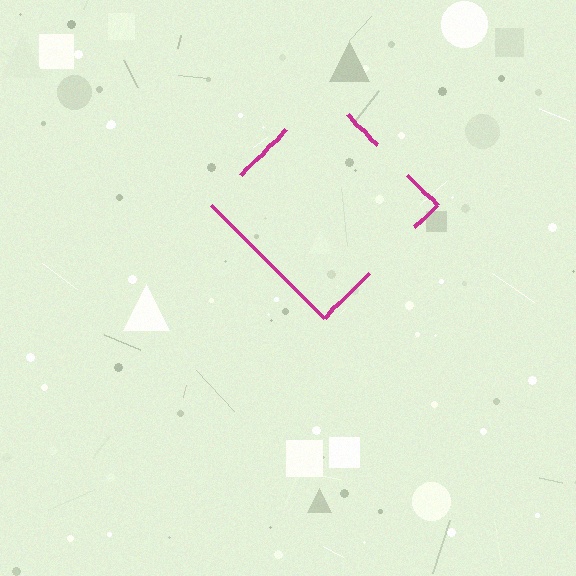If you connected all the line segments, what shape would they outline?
They would outline a diamond.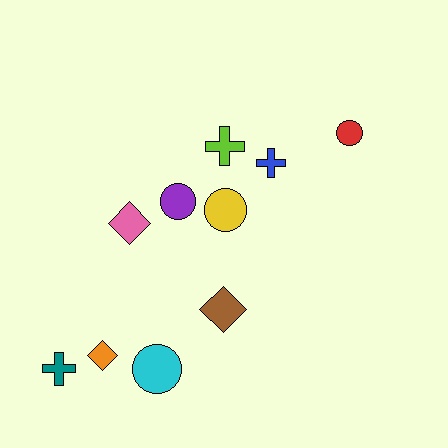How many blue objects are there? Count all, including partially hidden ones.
There is 1 blue object.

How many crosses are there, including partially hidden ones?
There are 3 crosses.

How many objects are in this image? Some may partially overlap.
There are 10 objects.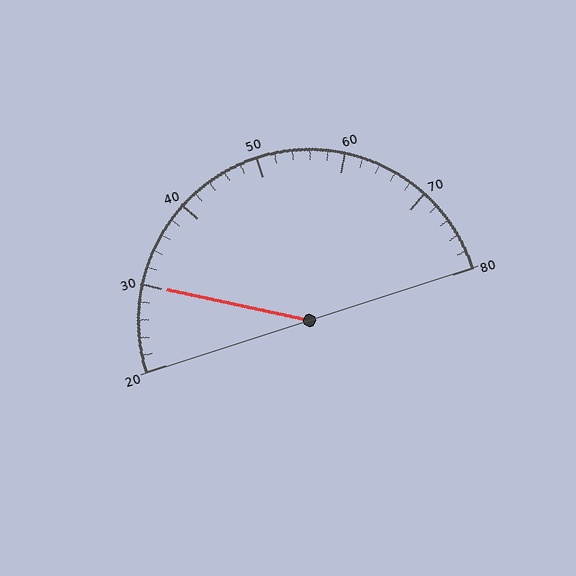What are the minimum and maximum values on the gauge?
The gauge ranges from 20 to 80.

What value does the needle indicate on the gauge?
The needle indicates approximately 30.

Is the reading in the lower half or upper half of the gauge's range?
The reading is in the lower half of the range (20 to 80).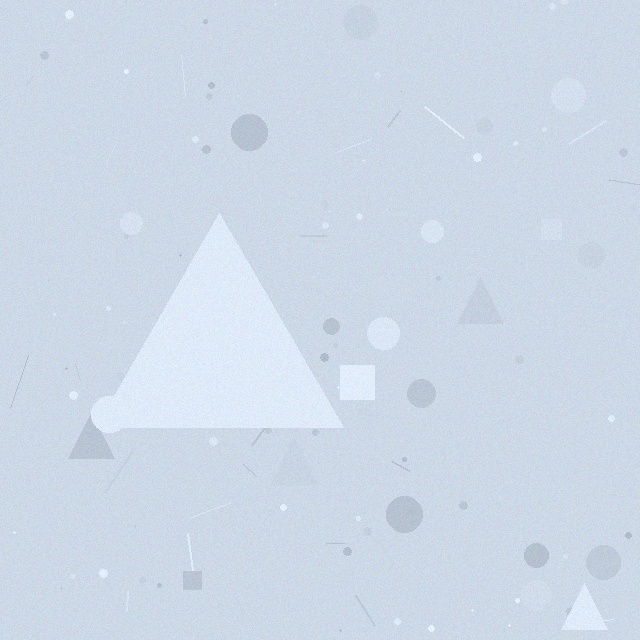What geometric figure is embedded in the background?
A triangle is embedded in the background.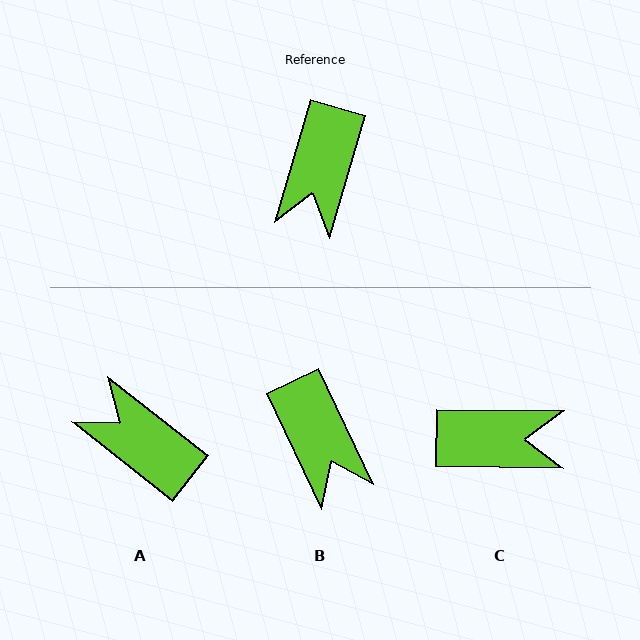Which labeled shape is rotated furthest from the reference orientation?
A, about 112 degrees away.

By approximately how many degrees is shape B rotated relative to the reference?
Approximately 42 degrees counter-clockwise.